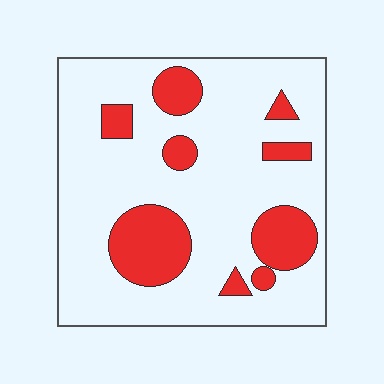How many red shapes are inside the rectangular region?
9.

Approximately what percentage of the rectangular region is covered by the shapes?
Approximately 20%.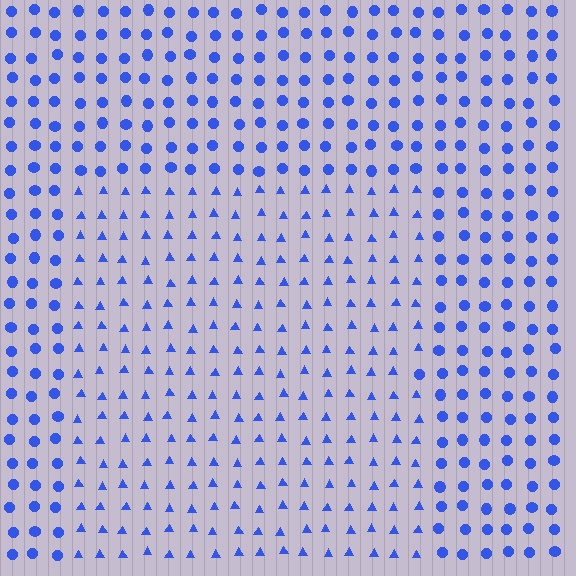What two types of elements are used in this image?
The image uses triangles inside the rectangle region and circles outside it.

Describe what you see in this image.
The image is filled with small blue elements arranged in a uniform grid. A rectangle-shaped region contains triangles, while the surrounding area contains circles. The boundary is defined purely by the change in element shape.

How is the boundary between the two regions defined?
The boundary is defined by a change in element shape: triangles inside vs. circles outside. All elements share the same color and spacing.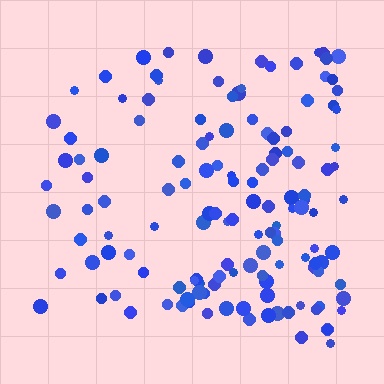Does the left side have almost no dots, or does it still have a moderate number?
Still a moderate number, just noticeably fewer than the right.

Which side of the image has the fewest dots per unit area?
The left.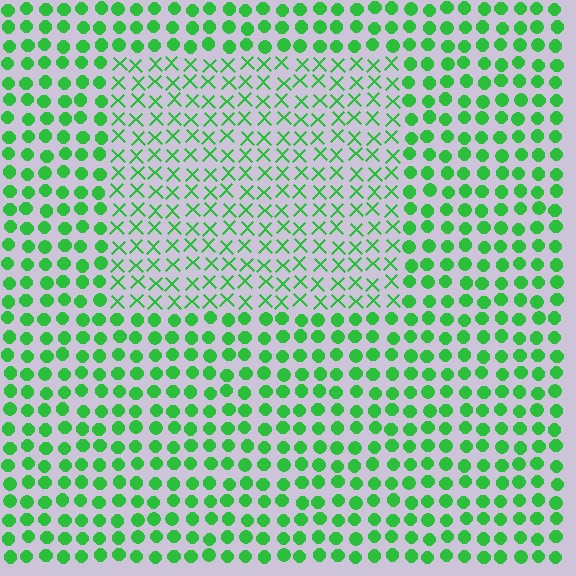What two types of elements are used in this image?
The image uses X marks inside the rectangle region and circles outside it.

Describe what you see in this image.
The image is filled with small green elements arranged in a uniform grid. A rectangle-shaped region contains X marks, while the surrounding area contains circles. The boundary is defined purely by the change in element shape.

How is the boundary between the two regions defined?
The boundary is defined by a change in element shape: X marks inside vs. circles outside. All elements share the same color and spacing.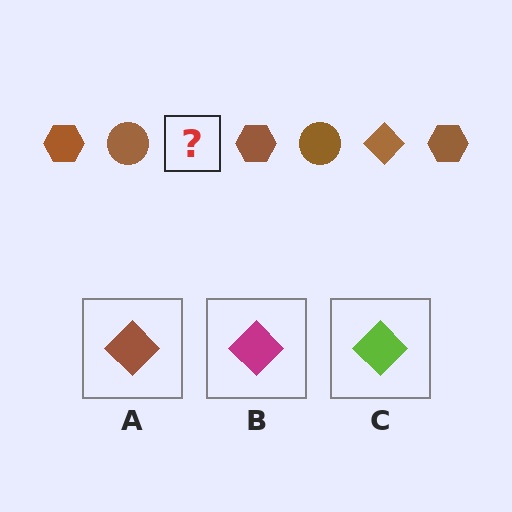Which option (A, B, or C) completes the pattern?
A.